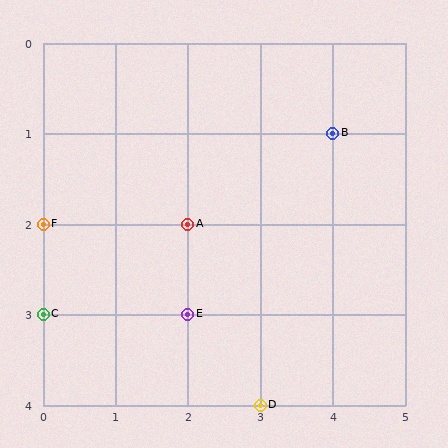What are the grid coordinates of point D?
Point D is at grid coordinates (3, 4).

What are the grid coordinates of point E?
Point E is at grid coordinates (2, 3).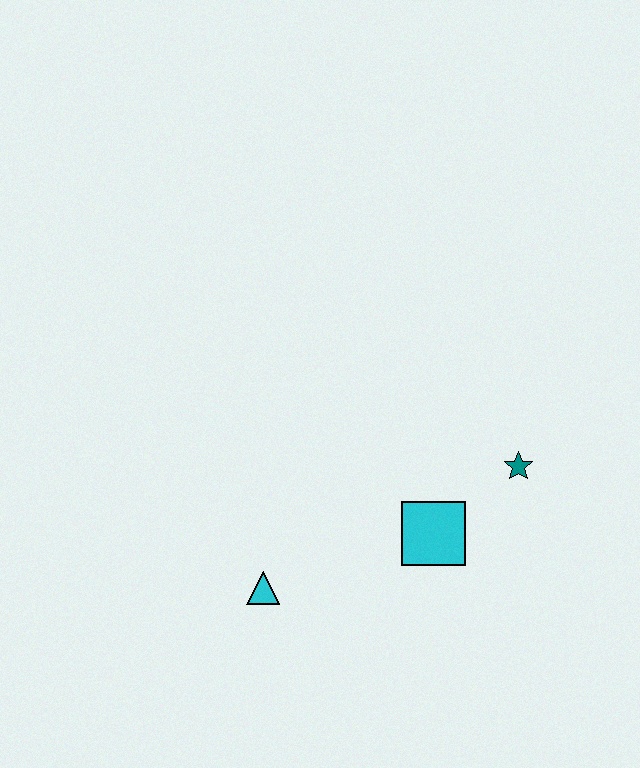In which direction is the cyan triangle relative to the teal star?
The cyan triangle is to the left of the teal star.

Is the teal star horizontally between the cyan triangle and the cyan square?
No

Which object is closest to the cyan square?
The teal star is closest to the cyan square.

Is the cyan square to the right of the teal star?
No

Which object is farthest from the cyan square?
The cyan triangle is farthest from the cyan square.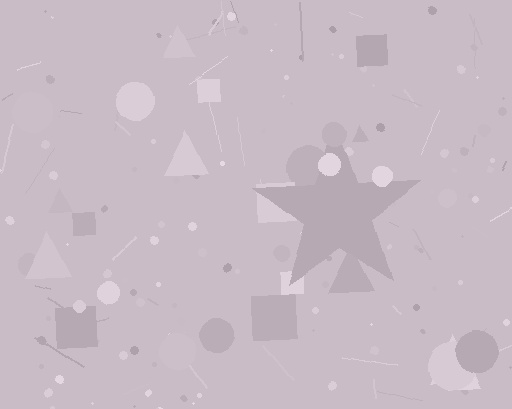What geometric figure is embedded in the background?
A star is embedded in the background.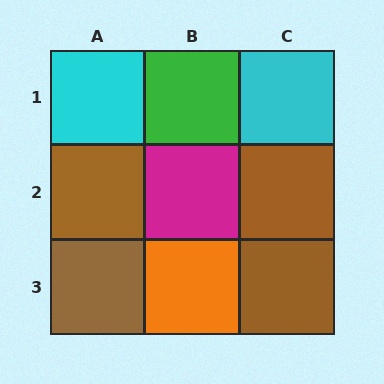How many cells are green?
1 cell is green.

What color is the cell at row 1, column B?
Green.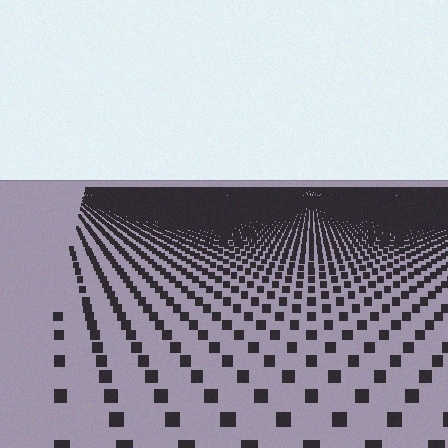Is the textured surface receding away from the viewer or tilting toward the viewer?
The surface is receding away from the viewer. Texture elements get smaller and denser toward the top.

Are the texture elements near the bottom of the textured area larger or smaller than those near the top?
Larger. Near the bottom, elements are closer to the viewer and appear at a bigger on-screen size.